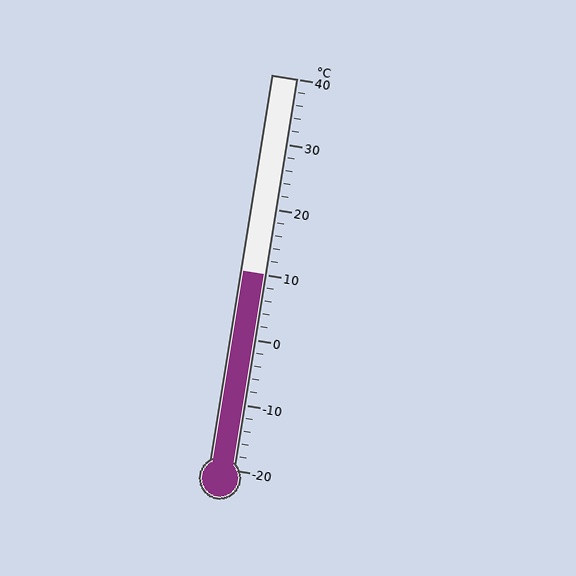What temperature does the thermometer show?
The thermometer shows approximately 10°C.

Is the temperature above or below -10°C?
The temperature is above -10°C.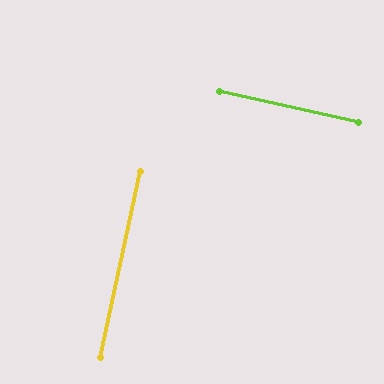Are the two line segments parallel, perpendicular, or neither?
Perpendicular — they meet at approximately 90°.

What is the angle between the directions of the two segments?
Approximately 90 degrees.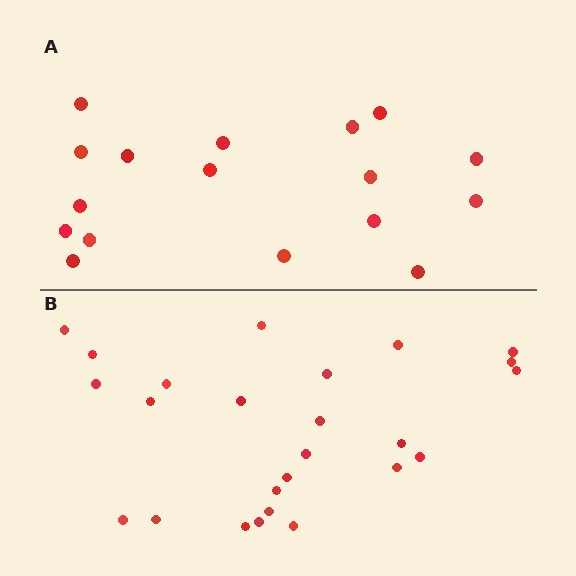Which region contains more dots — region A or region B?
Region B (the bottom region) has more dots.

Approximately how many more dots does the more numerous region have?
Region B has roughly 8 or so more dots than region A.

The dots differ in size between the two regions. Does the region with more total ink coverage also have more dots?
No. Region A has more total ink coverage because its dots are larger, but region B actually contains more individual dots. Total area can be misleading — the number of items is what matters here.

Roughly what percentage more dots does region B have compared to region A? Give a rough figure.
About 45% more.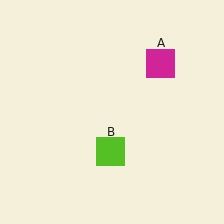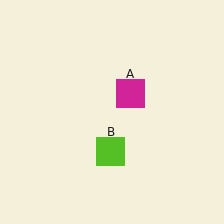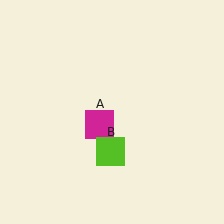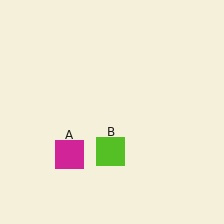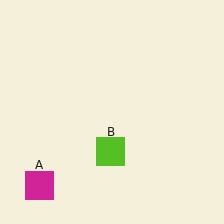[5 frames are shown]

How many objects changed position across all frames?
1 object changed position: magenta square (object A).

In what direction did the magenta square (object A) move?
The magenta square (object A) moved down and to the left.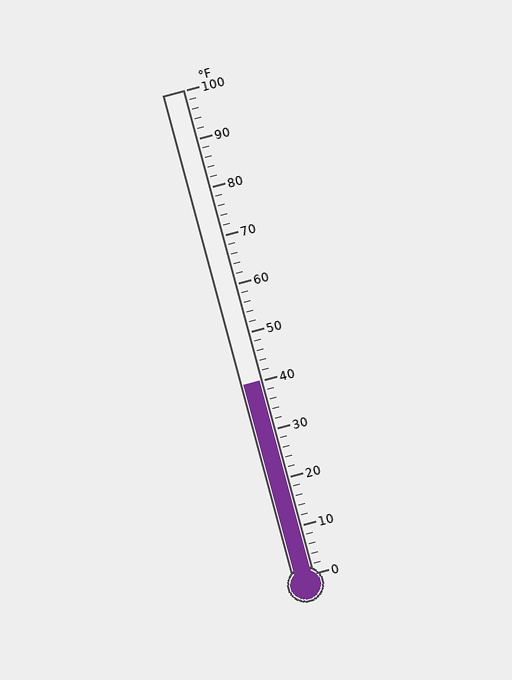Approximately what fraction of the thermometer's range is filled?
The thermometer is filled to approximately 40% of its range.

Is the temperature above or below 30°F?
The temperature is above 30°F.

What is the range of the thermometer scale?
The thermometer scale ranges from 0°F to 100°F.